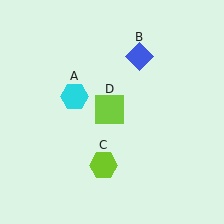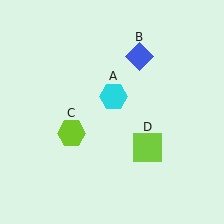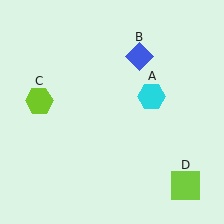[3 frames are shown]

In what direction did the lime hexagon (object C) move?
The lime hexagon (object C) moved up and to the left.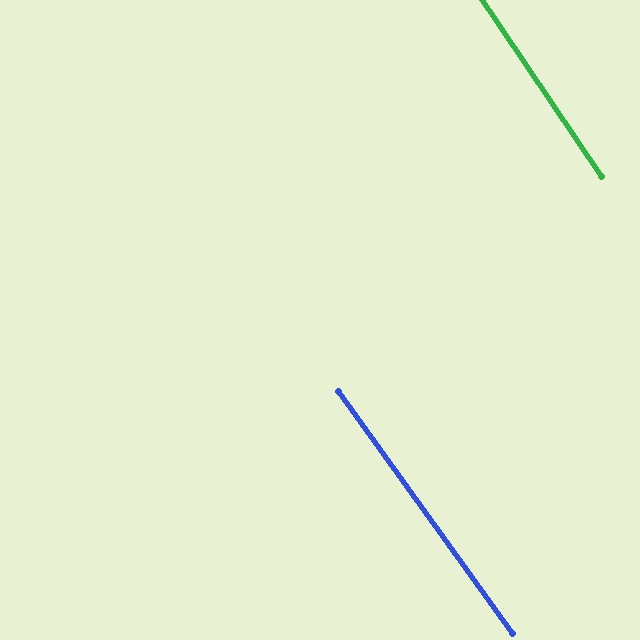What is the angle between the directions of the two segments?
Approximately 2 degrees.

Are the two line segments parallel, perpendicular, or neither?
Parallel — their directions differ by only 1.9°.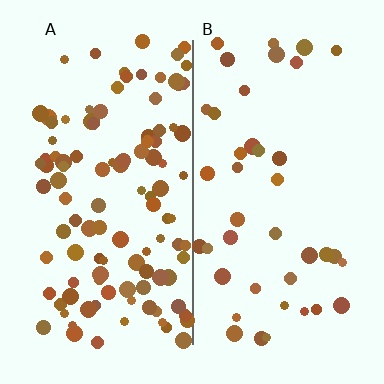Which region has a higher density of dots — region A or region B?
A (the left).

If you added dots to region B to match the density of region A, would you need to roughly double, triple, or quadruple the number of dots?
Approximately triple.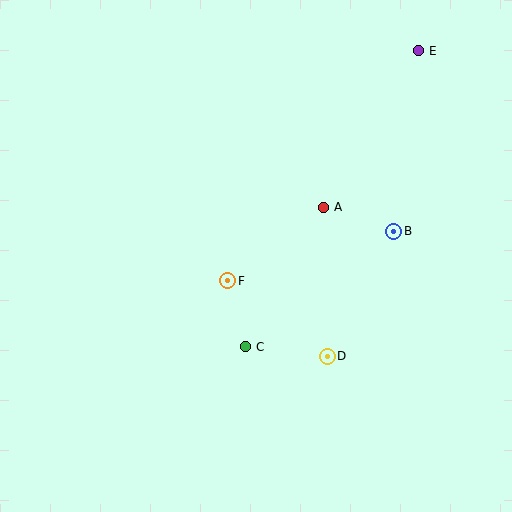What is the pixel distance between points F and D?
The distance between F and D is 125 pixels.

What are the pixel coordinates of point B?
Point B is at (393, 231).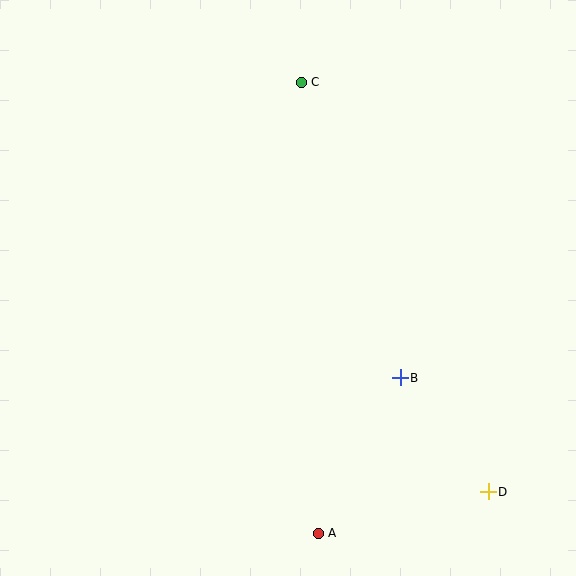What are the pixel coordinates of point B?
Point B is at (400, 378).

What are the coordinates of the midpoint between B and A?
The midpoint between B and A is at (359, 455).